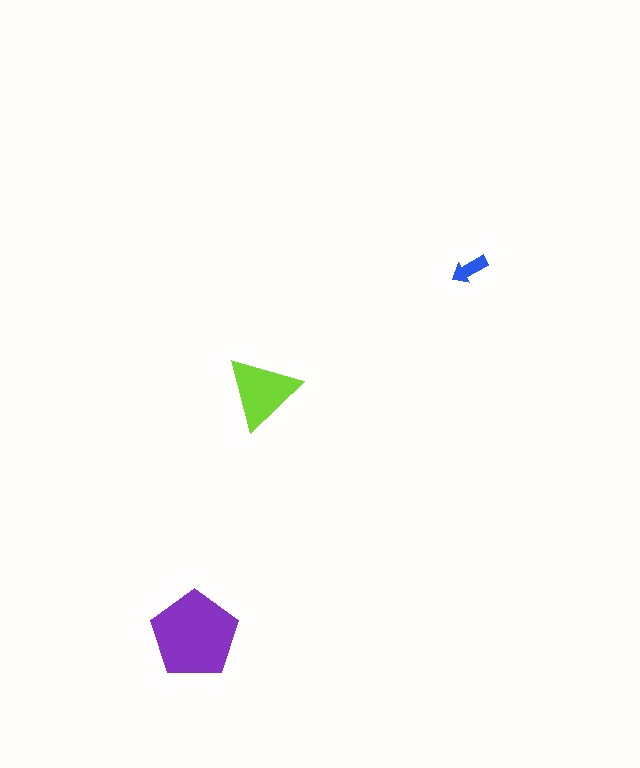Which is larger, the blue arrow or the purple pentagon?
The purple pentagon.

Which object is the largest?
The purple pentagon.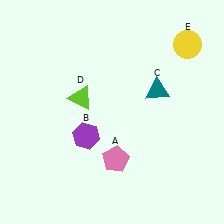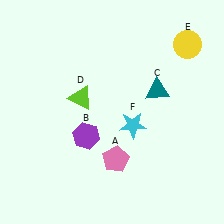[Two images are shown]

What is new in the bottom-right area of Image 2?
A cyan star (F) was added in the bottom-right area of Image 2.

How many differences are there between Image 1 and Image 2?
There is 1 difference between the two images.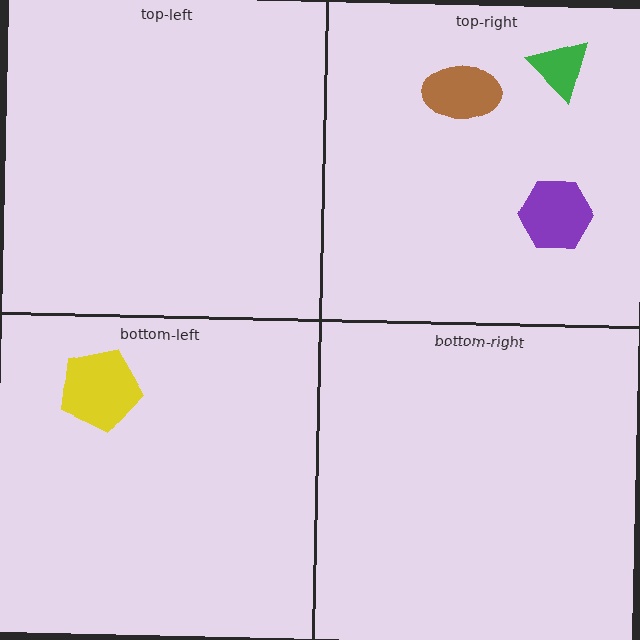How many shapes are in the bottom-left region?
1.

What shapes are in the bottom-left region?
The yellow pentagon.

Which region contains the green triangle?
The top-right region.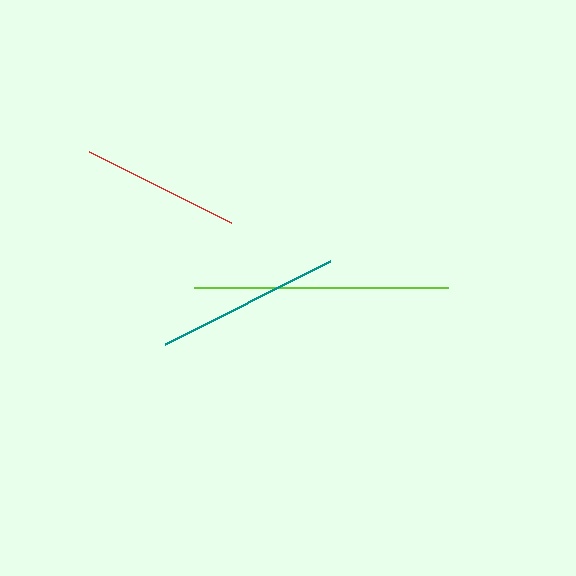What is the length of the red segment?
The red segment is approximately 159 pixels long.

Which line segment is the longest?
The lime line is the longest at approximately 253 pixels.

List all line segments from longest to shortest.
From longest to shortest: lime, teal, red.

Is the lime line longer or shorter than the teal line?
The lime line is longer than the teal line.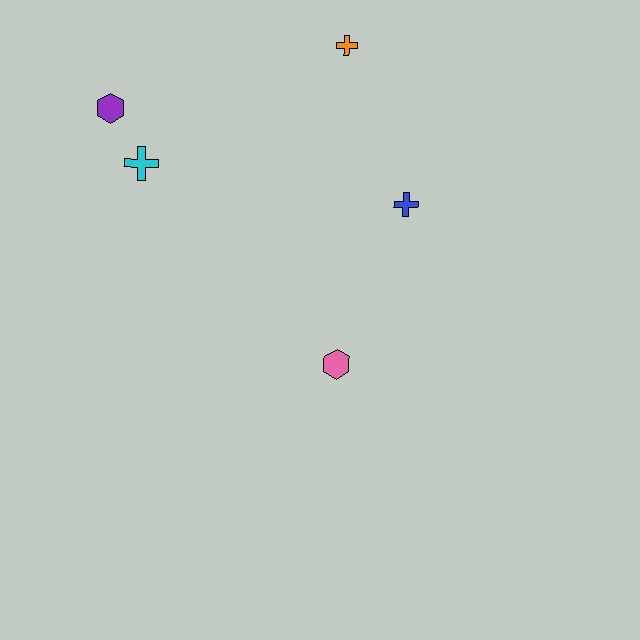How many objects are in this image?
There are 5 objects.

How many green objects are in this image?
There are no green objects.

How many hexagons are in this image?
There are 2 hexagons.